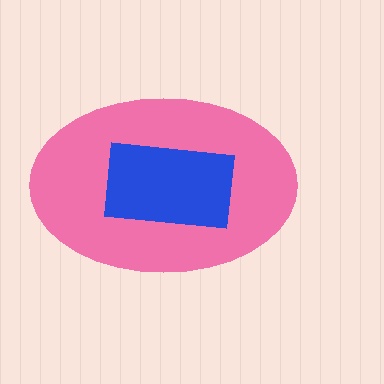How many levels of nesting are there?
2.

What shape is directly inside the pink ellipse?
The blue rectangle.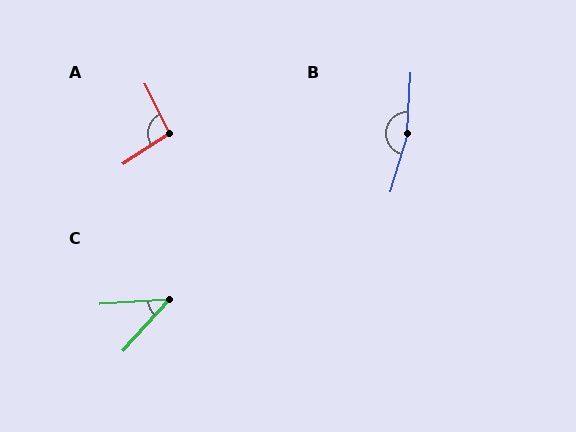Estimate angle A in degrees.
Approximately 96 degrees.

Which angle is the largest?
B, at approximately 166 degrees.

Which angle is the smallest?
C, at approximately 44 degrees.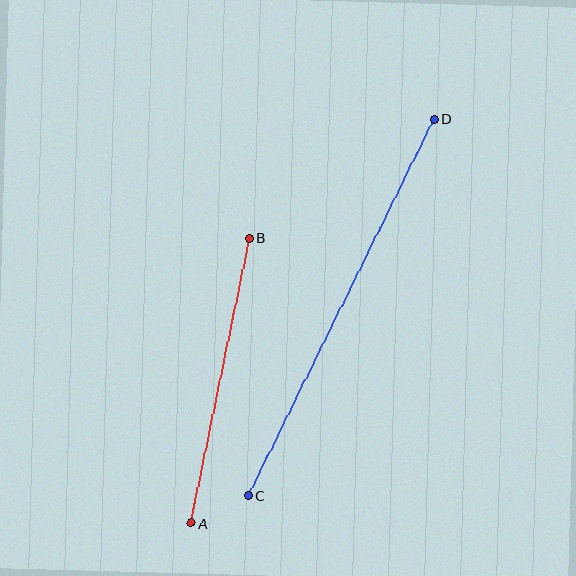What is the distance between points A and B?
The distance is approximately 291 pixels.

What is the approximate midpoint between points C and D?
The midpoint is at approximately (341, 307) pixels.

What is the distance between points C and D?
The distance is approximately 419 pixels.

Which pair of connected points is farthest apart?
Points C and D are farthest apart.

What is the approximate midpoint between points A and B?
The midpoint is at approximately (220, 381) pixels.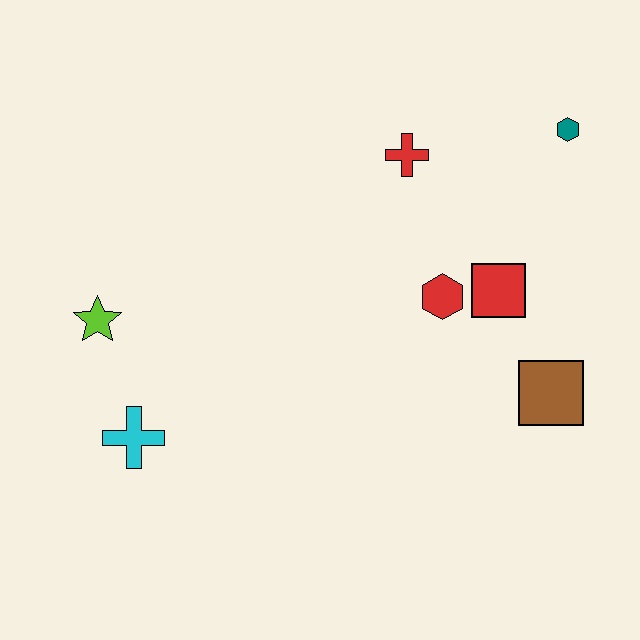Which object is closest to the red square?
The red hexagon is closest to the red square.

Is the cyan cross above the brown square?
No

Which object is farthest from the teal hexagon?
The cyan cross is farthest from the teal hexagon.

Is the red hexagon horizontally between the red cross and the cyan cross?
No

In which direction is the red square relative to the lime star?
The red square is to the right of the lime star.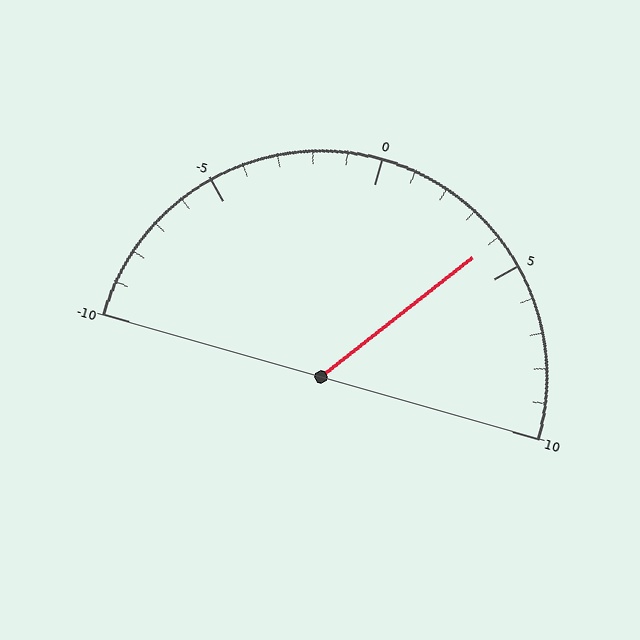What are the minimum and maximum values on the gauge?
The gauge ranges from -10 to 10.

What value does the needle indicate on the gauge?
The needle indicates approximately 4.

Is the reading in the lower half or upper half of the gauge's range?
The reading is in the upper half of the range (-10 to 10).